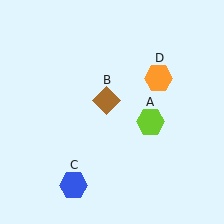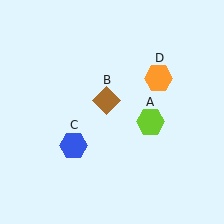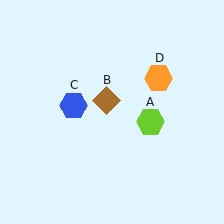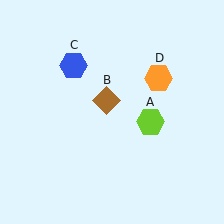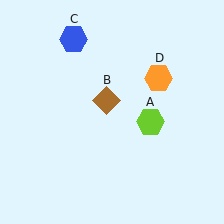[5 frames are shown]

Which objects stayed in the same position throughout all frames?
Lime hexagon (object A) and brown diamond (object B) and orange hexagon (object D) remained stationary.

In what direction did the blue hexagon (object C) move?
The blue hexagon (object C) moved up.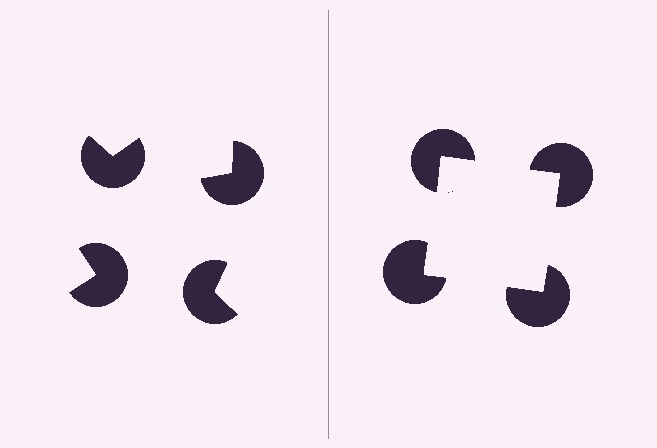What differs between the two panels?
The pac-man discs are positioned identically on both sides; only the wedge orientations differ. On the right they align to a square; on the left they are misaligned.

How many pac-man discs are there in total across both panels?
8 — 4 on each side.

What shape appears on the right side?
An illusory square.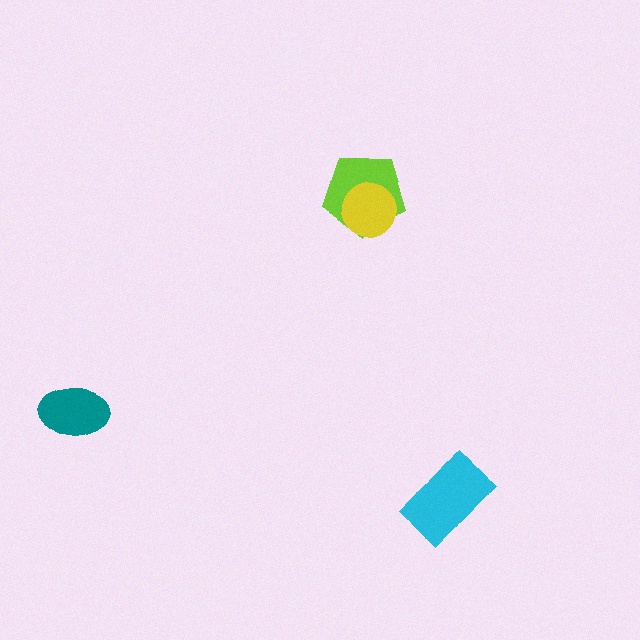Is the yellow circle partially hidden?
No, no other shape covers it.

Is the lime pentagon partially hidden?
Yes, it is partially covered by another shape.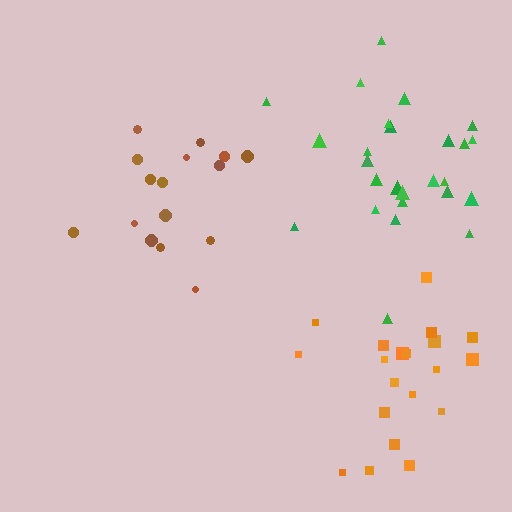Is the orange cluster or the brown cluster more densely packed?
Brown.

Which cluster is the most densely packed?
Green.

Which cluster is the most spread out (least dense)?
Orange.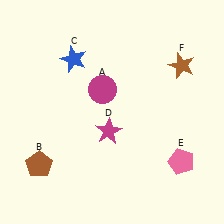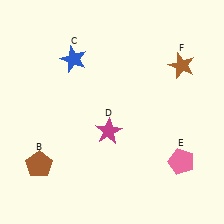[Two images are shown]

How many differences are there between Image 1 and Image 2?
There is 1 difference between the two images.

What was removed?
The magenta circle (A) was removed in Image 2.